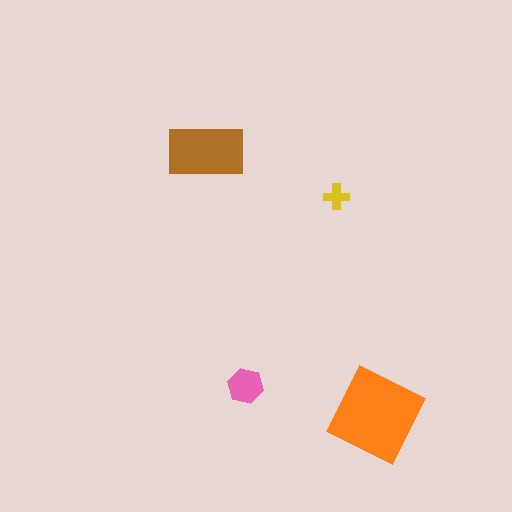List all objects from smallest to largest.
The yellow cross, the pink hexagon, the brown rectangle, the orange diamond.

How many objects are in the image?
There are 4 objects in the image.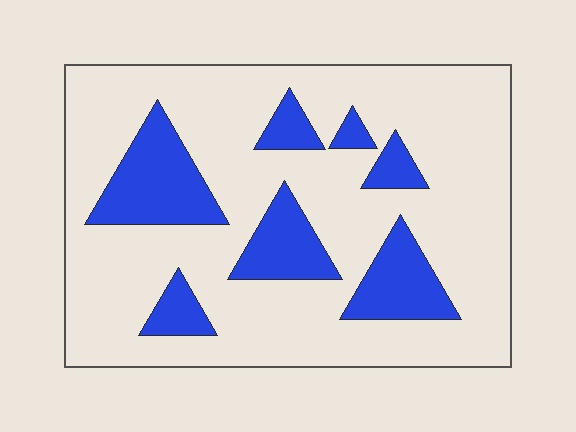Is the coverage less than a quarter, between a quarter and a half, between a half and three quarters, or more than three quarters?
Less than a quarter.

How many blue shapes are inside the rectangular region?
7.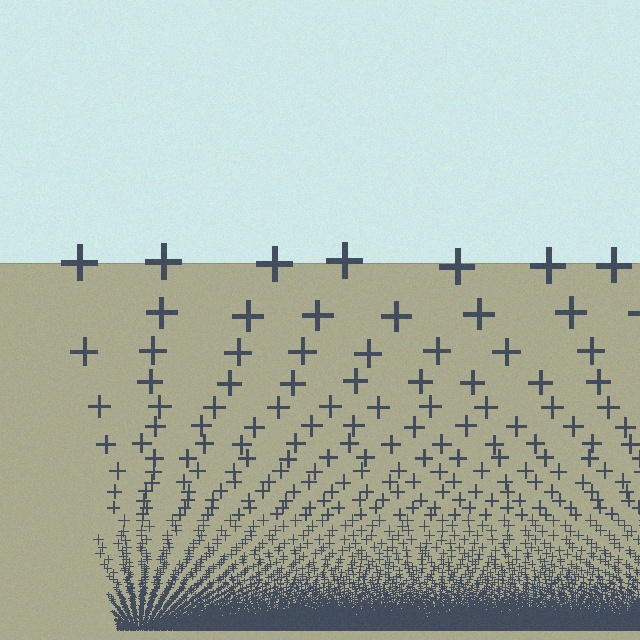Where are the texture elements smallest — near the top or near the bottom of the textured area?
Near the bottom.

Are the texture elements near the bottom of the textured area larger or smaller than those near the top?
Smaller. The gradient is inverted — elements near the bottom are smaller and denser.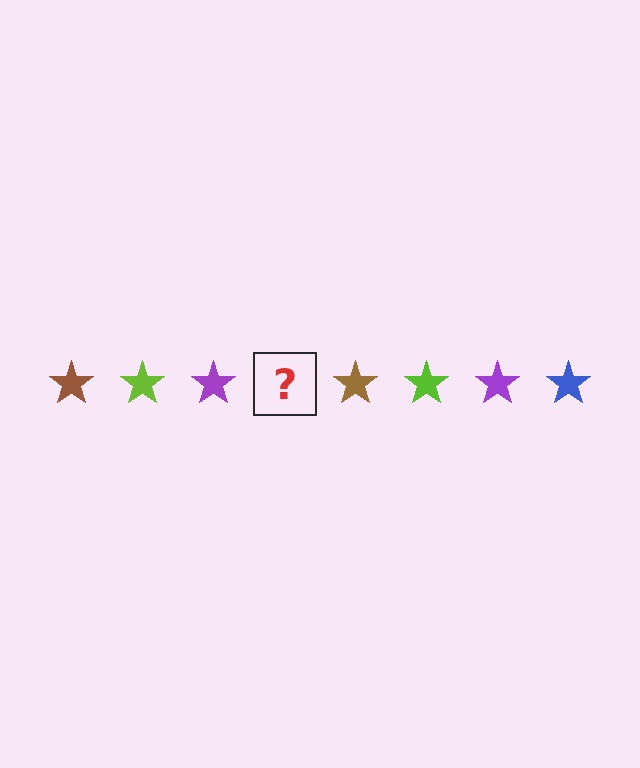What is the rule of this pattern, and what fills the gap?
The rule is that the pattern cycles through brown, lime, purple, blue stars. The gap should be filled with a blue star.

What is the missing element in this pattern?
The missing element is a blue star.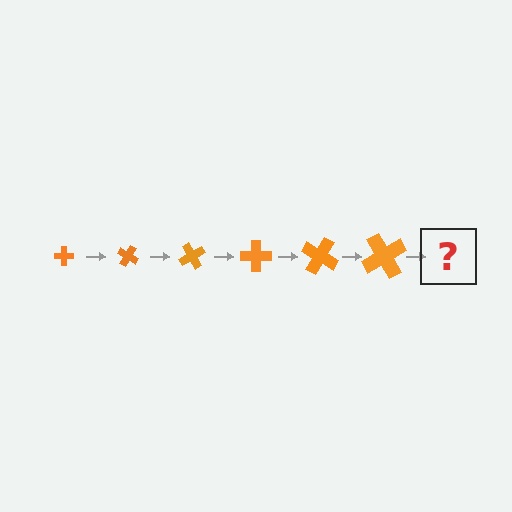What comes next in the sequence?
The next element should be a cross, larger than the previous one and rotated 180 degrees from the start.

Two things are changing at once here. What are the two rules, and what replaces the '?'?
The two rules are that the cross grows larger each step and it rotates 30 degrees each step. The '?' should be a cross, larger than the previous one and rotated 180 degrees from the start.